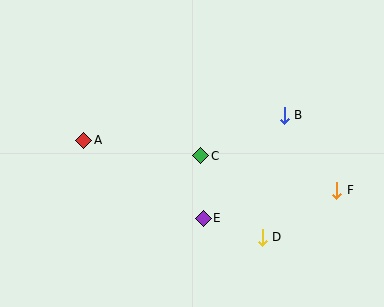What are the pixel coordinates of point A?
Point A is at (84, 140).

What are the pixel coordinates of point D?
Point D is at (262, 237).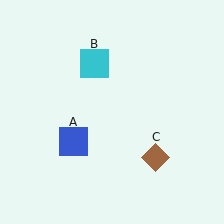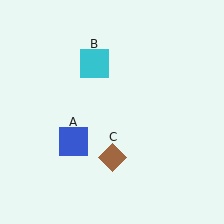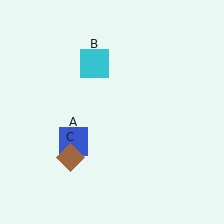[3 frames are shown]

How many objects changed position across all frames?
1 object changed position: brown diamond (object C).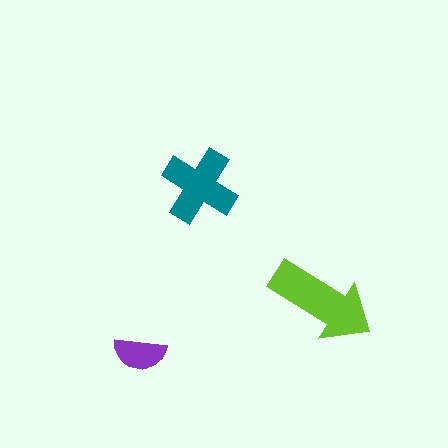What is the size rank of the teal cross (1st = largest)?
2nd.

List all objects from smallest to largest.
The purple semicircle, the teal cross, the lime arrow.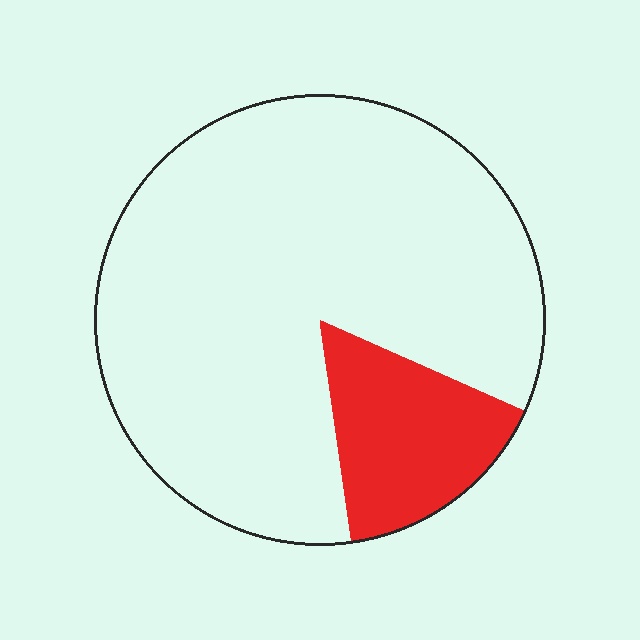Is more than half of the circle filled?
No.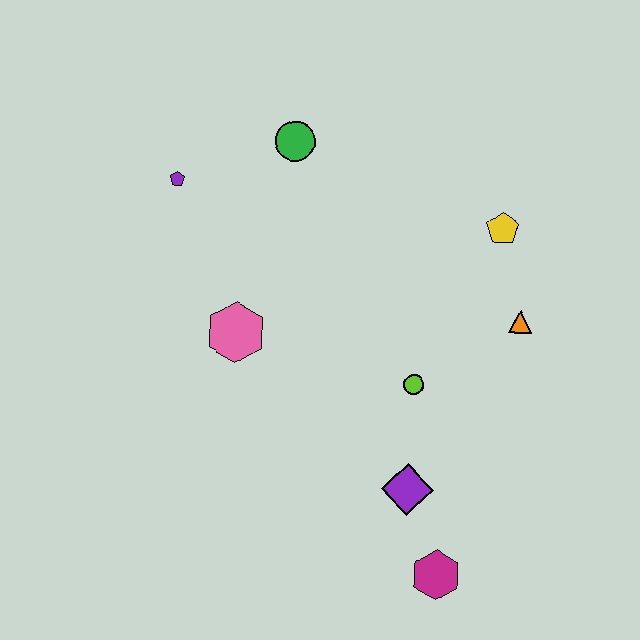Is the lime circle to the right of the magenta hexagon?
No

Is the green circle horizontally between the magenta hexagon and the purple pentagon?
Yes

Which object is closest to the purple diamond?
The magenta hexagon is closest to the purple diamond.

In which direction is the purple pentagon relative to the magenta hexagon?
The purple pentagon is above the magenta hexagon.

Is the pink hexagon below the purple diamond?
No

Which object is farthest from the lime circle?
The purple pentagon is farthest from the lime circle.